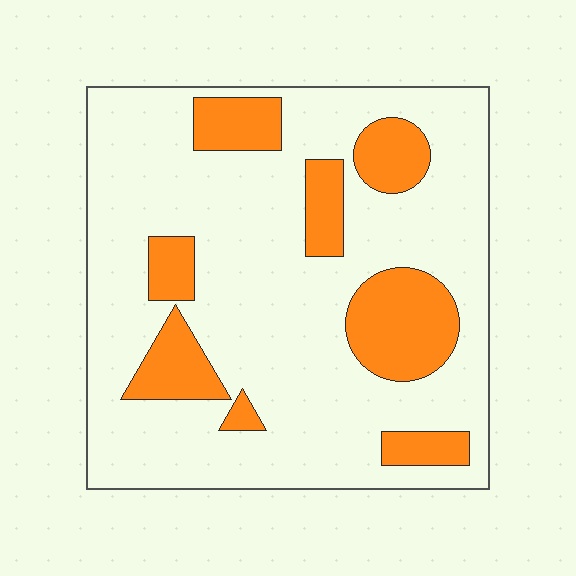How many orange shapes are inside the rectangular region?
8.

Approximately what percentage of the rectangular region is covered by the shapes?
Approximately 20%.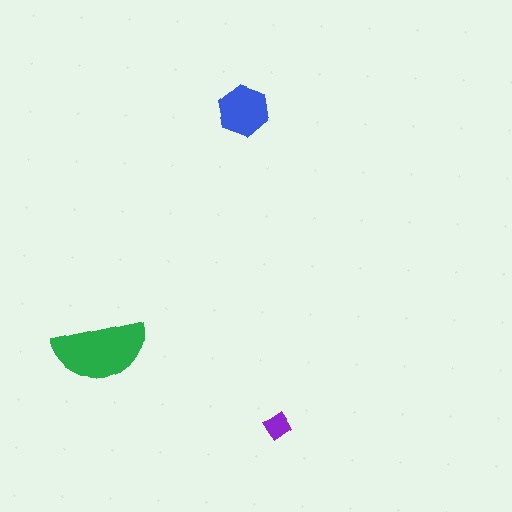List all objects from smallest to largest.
The purple diamond, the blue hexagon, the green semicircle.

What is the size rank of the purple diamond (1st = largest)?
3rd.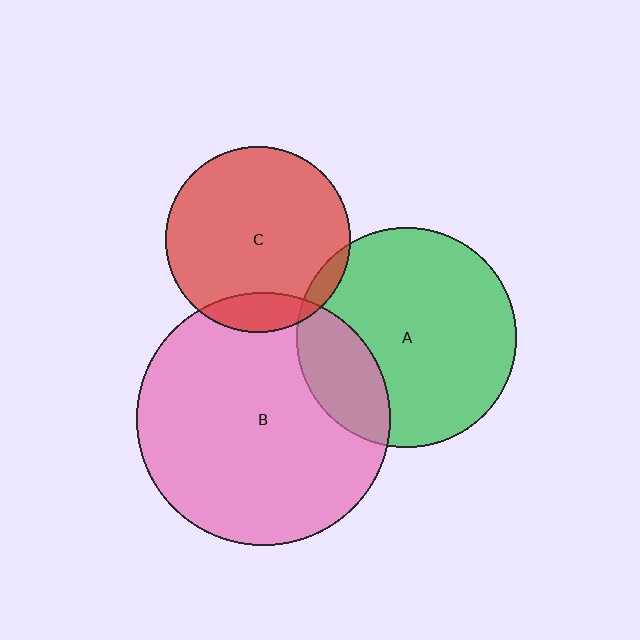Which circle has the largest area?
Circle B (pink).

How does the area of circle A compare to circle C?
Approximately 1.4 times.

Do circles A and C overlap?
Yes.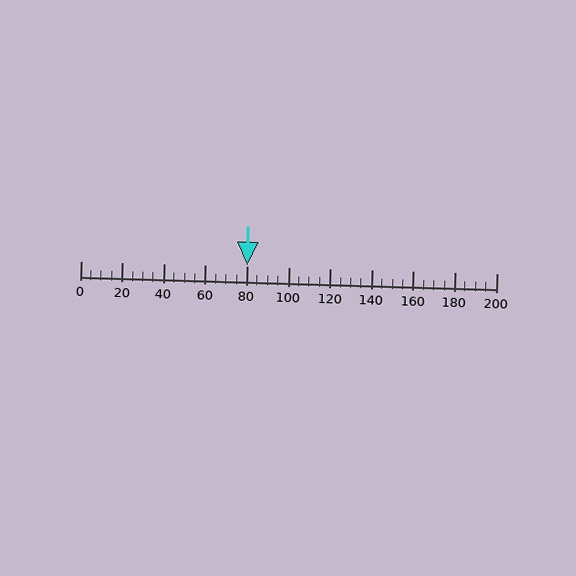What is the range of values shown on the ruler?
The ruler shows values from 0 to 200.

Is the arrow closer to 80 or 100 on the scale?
The arrow is closer to 80.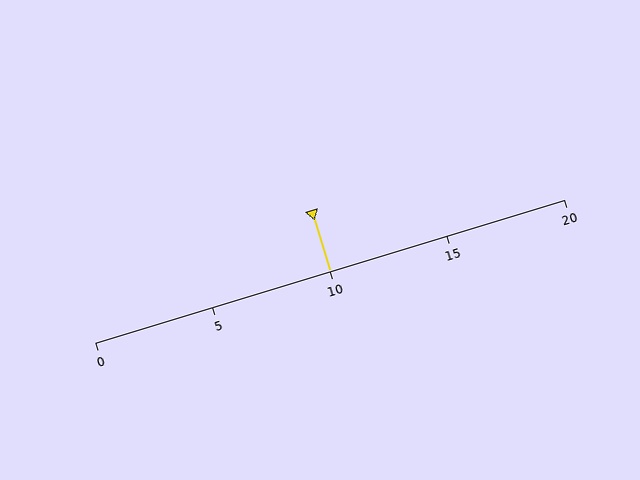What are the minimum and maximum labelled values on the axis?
The axis runs from 0 to 20.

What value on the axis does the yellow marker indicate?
The marker indicates approximately 10.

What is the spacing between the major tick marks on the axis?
The major ticks are spaced 5 apart.